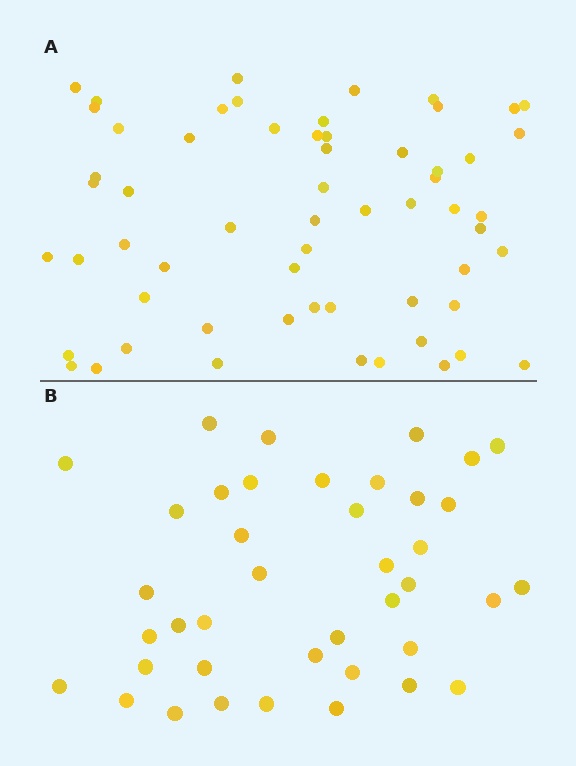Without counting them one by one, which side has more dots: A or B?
Region A (the top region) has more dots.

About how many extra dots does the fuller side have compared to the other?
Region A has approximately 20 more dots than region B.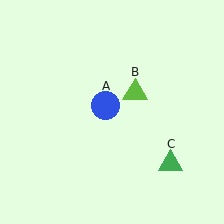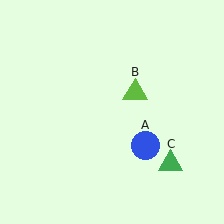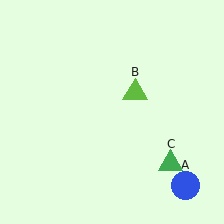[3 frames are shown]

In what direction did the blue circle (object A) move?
The blue circle (object A) moved down and to the right.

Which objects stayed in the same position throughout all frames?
Lime triangle (object B) and green triangle (object C) remained stationary.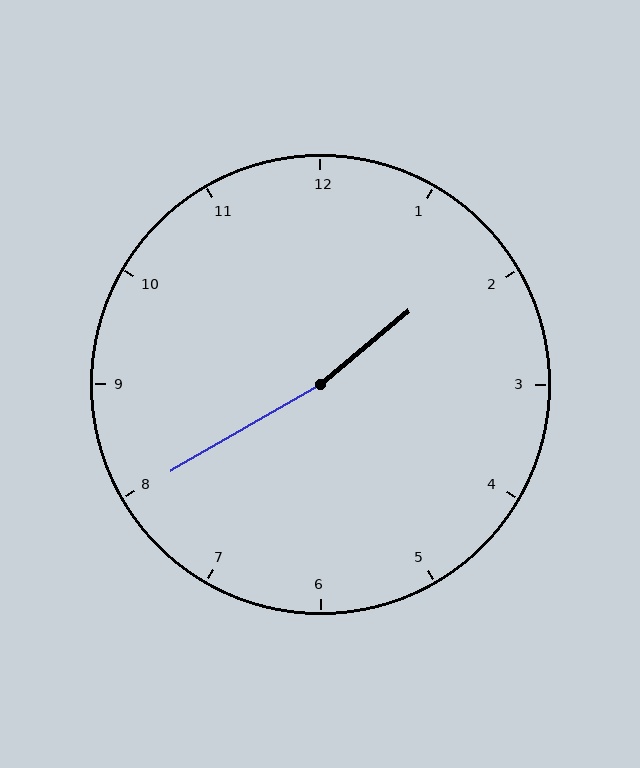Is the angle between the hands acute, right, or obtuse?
It is obtuse.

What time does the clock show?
1:40.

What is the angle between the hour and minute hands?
Approximately 170 degrees.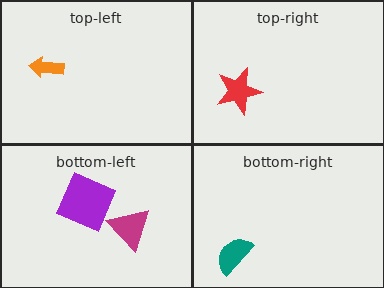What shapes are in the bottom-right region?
The teal semicircle.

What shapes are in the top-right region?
The red star.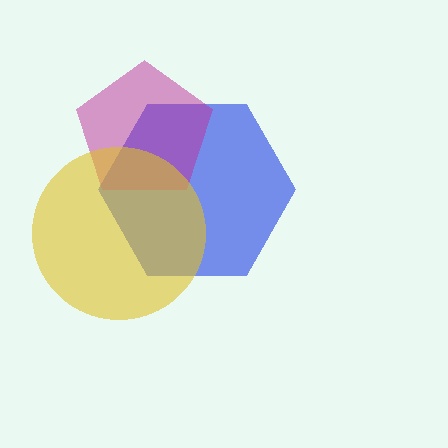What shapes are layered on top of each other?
The layered shapes are: a blue hexagon, a magenta pentagon, a yellow circle.